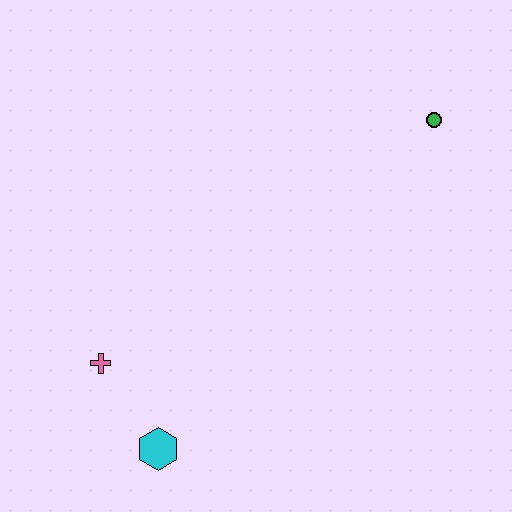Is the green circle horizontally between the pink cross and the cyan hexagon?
No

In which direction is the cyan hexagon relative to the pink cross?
The cyan hexagon is below the pink cross.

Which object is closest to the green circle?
The pink cross is closest to the green circle.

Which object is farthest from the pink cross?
The green circle is farthest from the pink cross.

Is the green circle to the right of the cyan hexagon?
Yes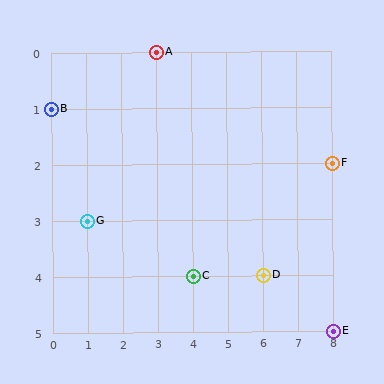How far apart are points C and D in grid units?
Points C and D are 2 columns apart.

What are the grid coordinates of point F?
Point F is at grid coordinates (8, 2).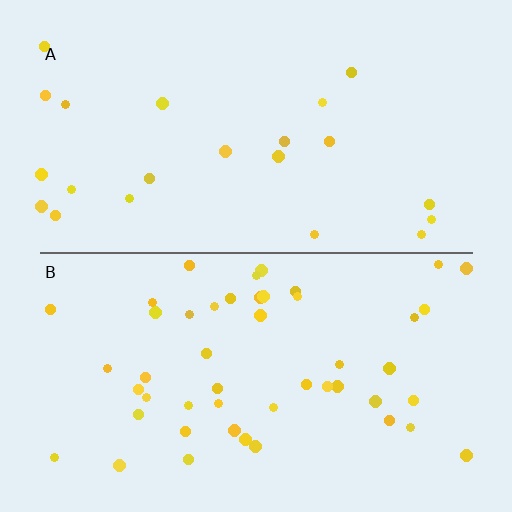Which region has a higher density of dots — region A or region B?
B (the bottom).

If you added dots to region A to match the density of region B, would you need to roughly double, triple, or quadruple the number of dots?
Approximately double.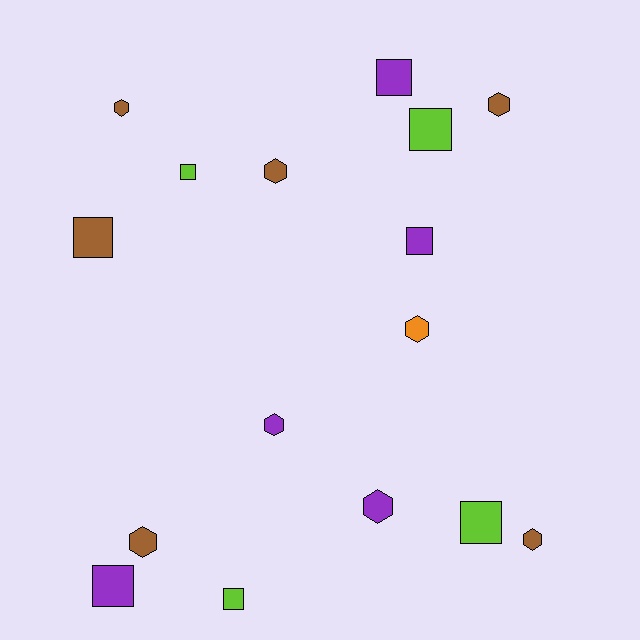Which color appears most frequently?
Brown, with 6 objects.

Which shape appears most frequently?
Hexagon, with 8 objects.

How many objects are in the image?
There are 16 objects.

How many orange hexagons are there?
There is 1 orange hexagon.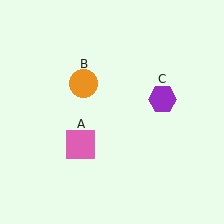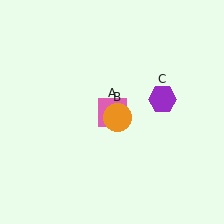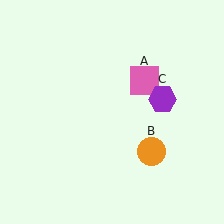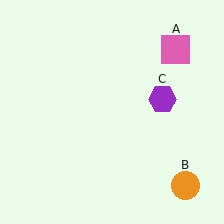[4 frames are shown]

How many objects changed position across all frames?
2 objects changed position: pink square (object A), orange circle (object B).